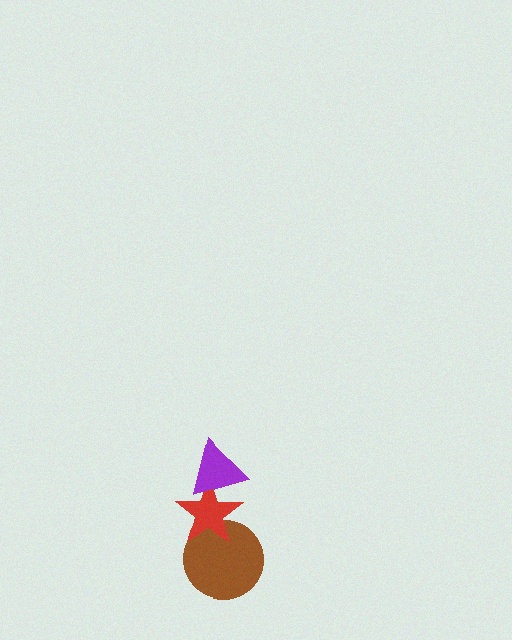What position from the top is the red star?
The red star is 2nd from the top.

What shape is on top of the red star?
The purple triangle is on top of the red star.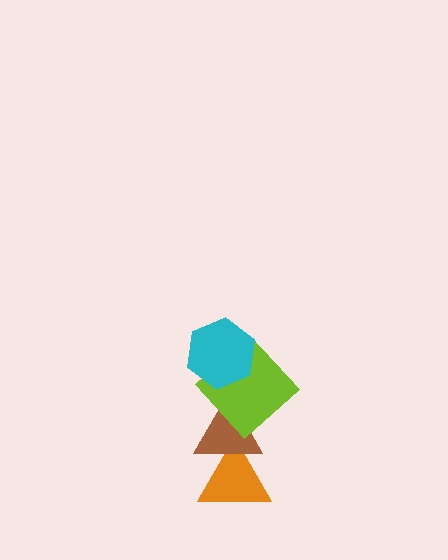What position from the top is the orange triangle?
The orange triangle is 4th from the top.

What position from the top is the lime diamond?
The lime diamond is 2nd from the top.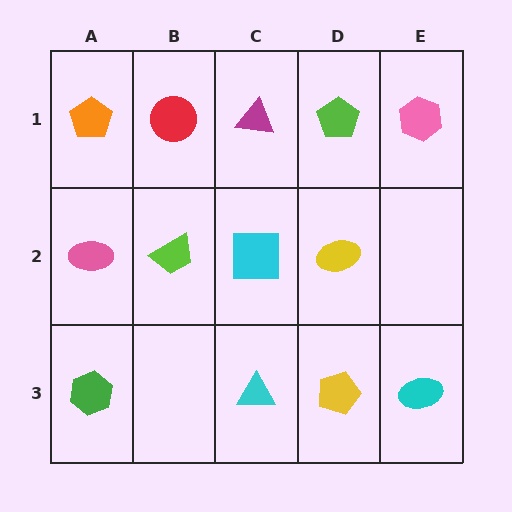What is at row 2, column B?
A lime trapezoid.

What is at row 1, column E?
A pink hexagon.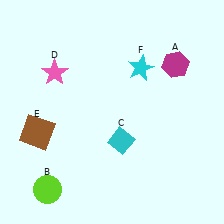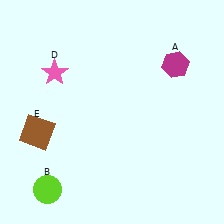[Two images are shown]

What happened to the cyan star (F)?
The cyan star (F) was removed in Image 2. It was in the top-right area of Image 1.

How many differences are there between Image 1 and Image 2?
There are 2 differences between the two images.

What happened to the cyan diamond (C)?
The cyan diamond (C) was removed in Image 2. It was in the bottom-right area of Image 1.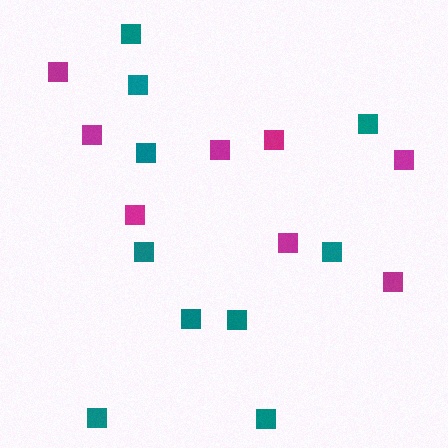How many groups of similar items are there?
There are 2 groups: one group of teal squares (10) and one group of magenta squares (8).